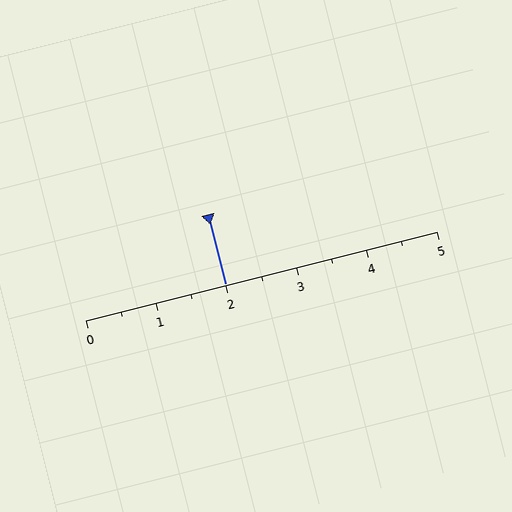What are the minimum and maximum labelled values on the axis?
The axis runs from 0 to 5.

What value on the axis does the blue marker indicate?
The marker indicates approximately 2.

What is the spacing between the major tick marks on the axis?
The major ticks are spaced 1 apart.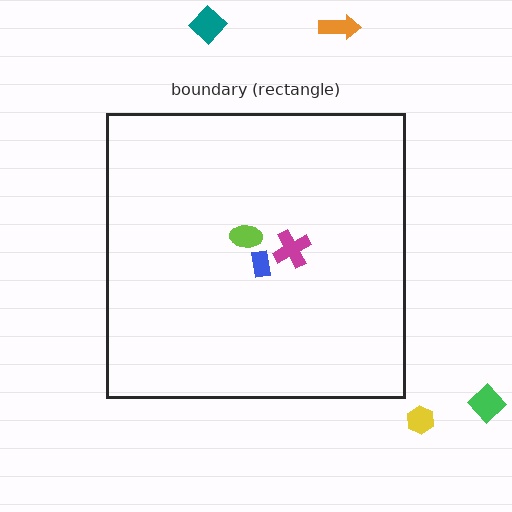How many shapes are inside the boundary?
3 inside, 4 outside.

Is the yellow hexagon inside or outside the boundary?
Outside.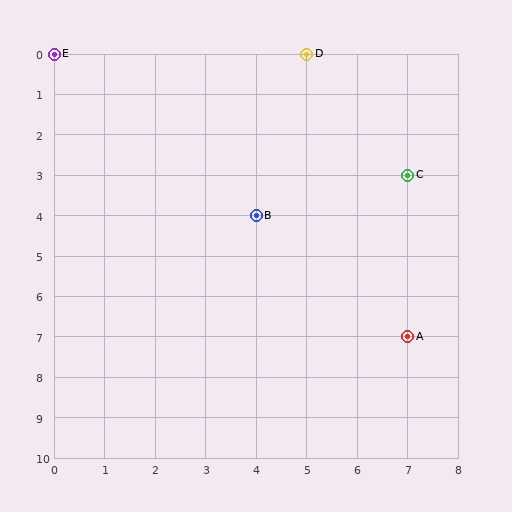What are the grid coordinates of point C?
Point C is at grid coordinates (7, 3).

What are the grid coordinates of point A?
Point A is at grid coordinates (7, 7).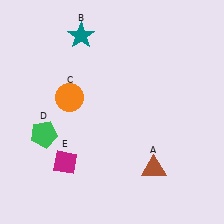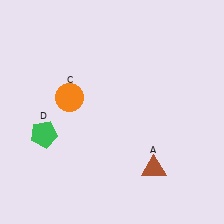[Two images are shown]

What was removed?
The teal star (B), the magenta diamond (E) were removed in Image 2.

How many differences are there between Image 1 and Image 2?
There are 2 differences between the two images.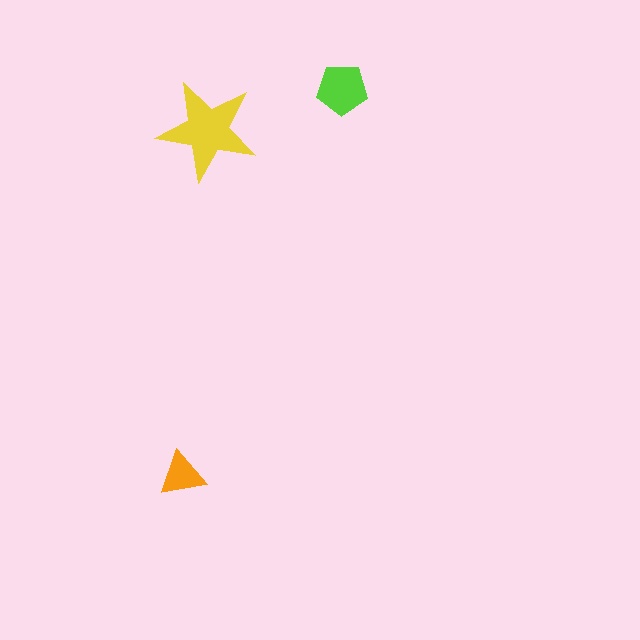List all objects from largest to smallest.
The yellow star, the lime pentagon, the orange triangle.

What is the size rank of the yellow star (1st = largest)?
1st.